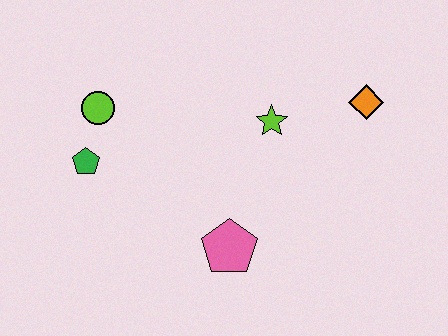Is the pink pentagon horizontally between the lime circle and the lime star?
Yes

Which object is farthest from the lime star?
The green pentagon is farthest from the lime star.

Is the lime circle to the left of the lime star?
Yes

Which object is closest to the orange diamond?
The lime star is closest to the orange diamond.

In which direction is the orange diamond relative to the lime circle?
The orange diamond is to the right of the lime circle.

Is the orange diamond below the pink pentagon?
No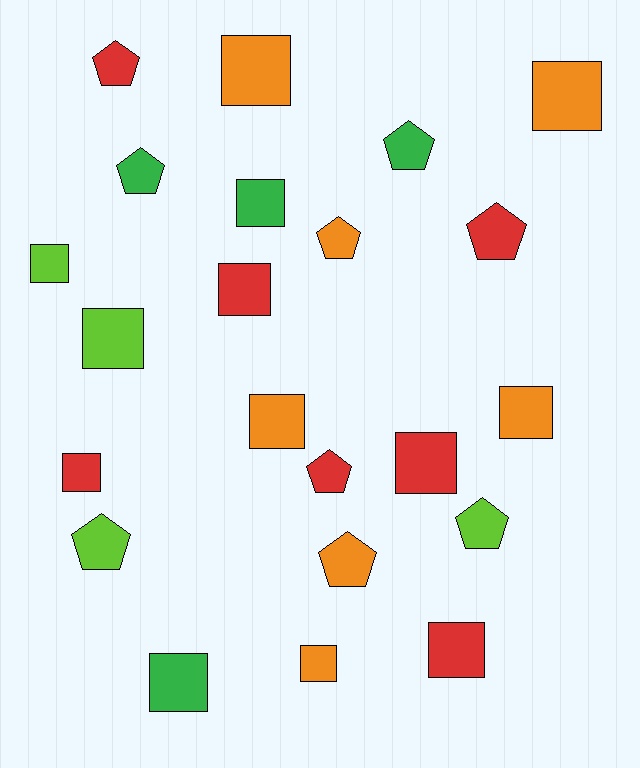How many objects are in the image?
There are 22 objects.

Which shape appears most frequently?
Square, with 13 objects.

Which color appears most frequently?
Orange, with 7 objects.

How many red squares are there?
There are 4 red squares.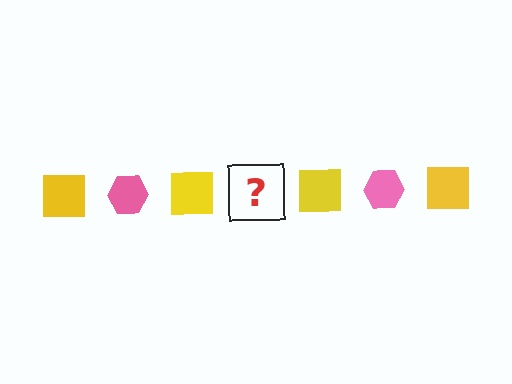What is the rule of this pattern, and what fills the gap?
The rule is that the pattern alternates between yellow square and pink hexagon. The gap should be filled with a pink hexagon.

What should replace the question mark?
The question mark should be replaced with a pink hexagon.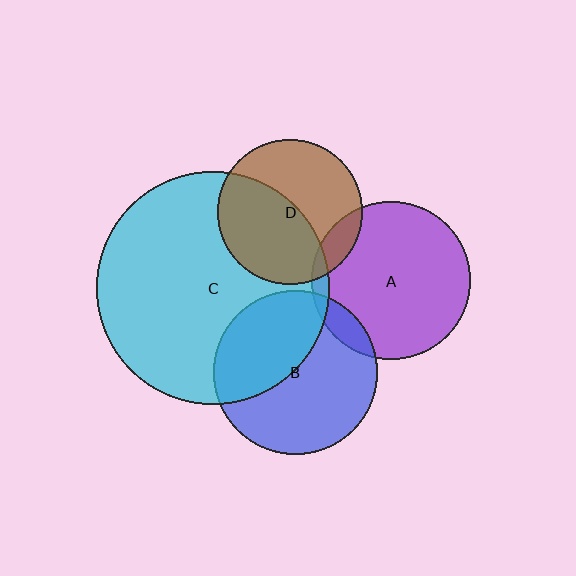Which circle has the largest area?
Circle C (cyan).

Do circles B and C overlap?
Yes.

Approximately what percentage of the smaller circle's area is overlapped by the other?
Approximately 40%.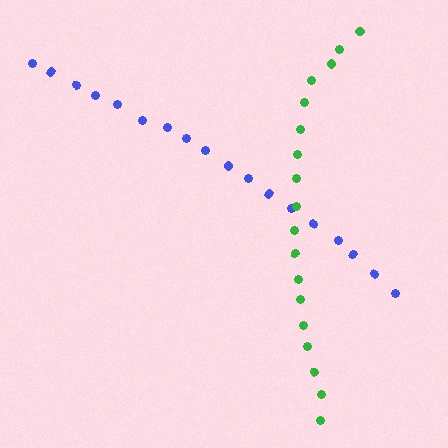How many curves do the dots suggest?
There are 2 distinct paths.